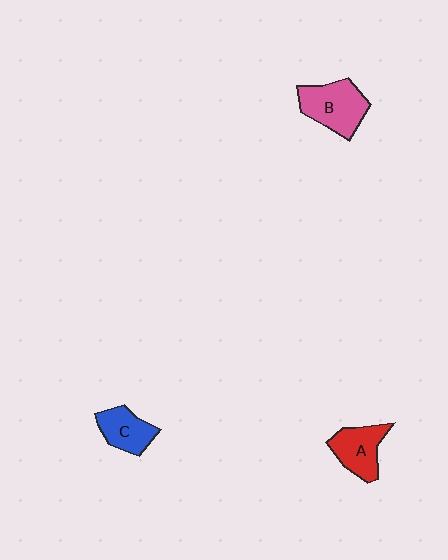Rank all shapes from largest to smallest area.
From largest to smallest: B (pink), A (red), C (blue).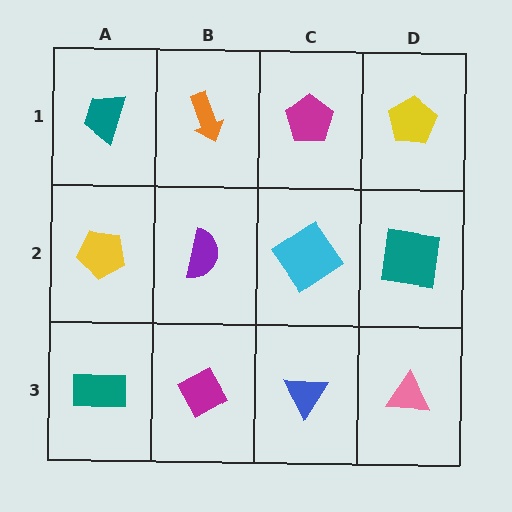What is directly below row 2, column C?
A blue triangle.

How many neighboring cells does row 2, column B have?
4.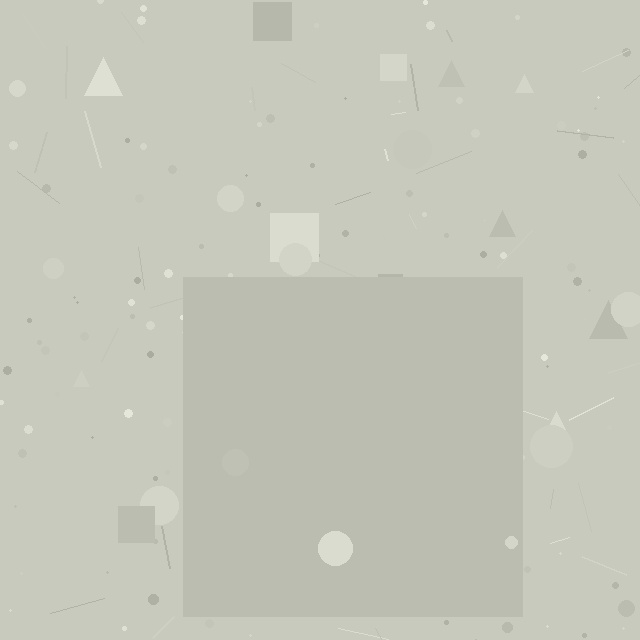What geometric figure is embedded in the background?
A square is embedded in the background.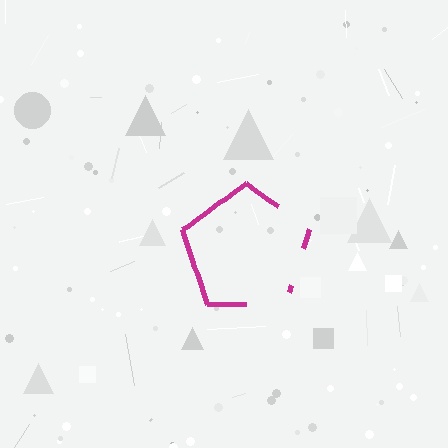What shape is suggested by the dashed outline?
The dashed outline suggests a pentagon.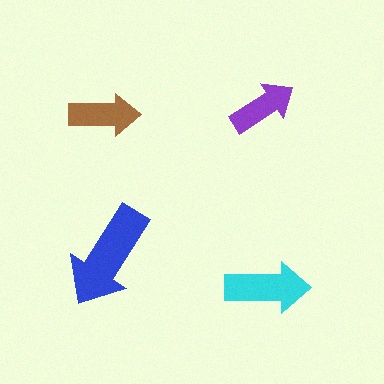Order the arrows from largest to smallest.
the blue one, the cyan one, the brown one, the purple one.